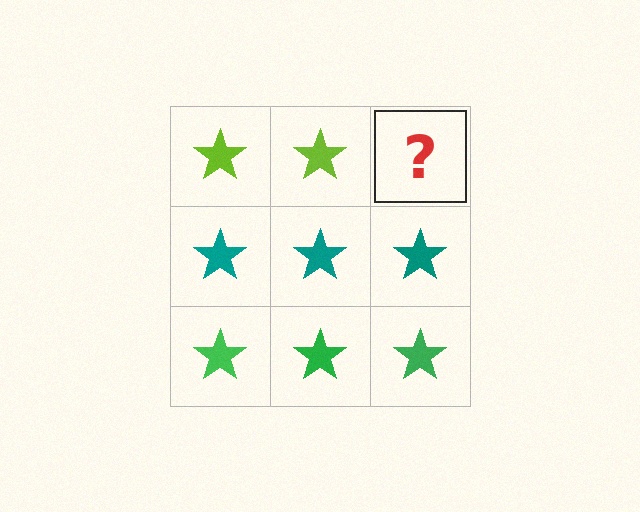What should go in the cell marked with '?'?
The missing cell should contain a lime star.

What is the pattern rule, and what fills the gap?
The rule is that each row has a consistent color. The gap should be filled with a lime star.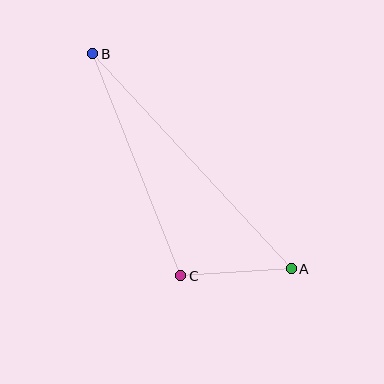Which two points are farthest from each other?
Points A and B are farthest from each other.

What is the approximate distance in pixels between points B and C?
The distance between B and C is approximately 239 pixels.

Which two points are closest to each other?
Points A and C are closest to each other.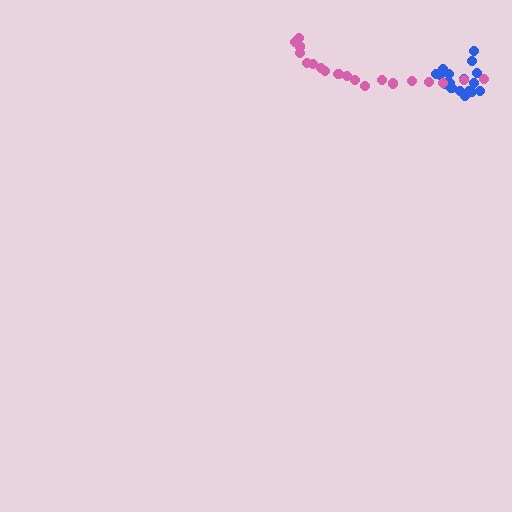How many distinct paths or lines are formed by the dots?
There are 2 distinct paths.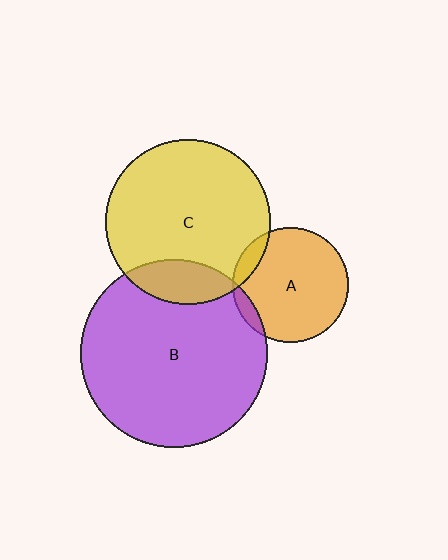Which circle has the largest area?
Circle B (purple).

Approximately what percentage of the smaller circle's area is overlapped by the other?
Approximately 5%.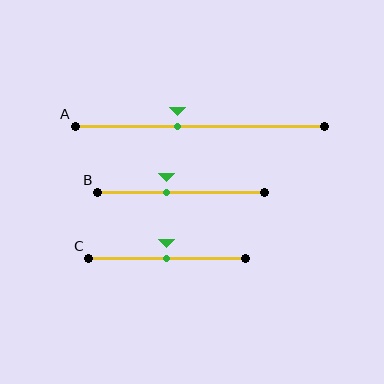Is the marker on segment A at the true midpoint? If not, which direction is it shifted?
No, the marker on segment A is shifted to the left by about 9% of the segment length.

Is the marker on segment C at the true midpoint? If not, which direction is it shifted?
Yes, the marker on segment C is at the true midpoint.